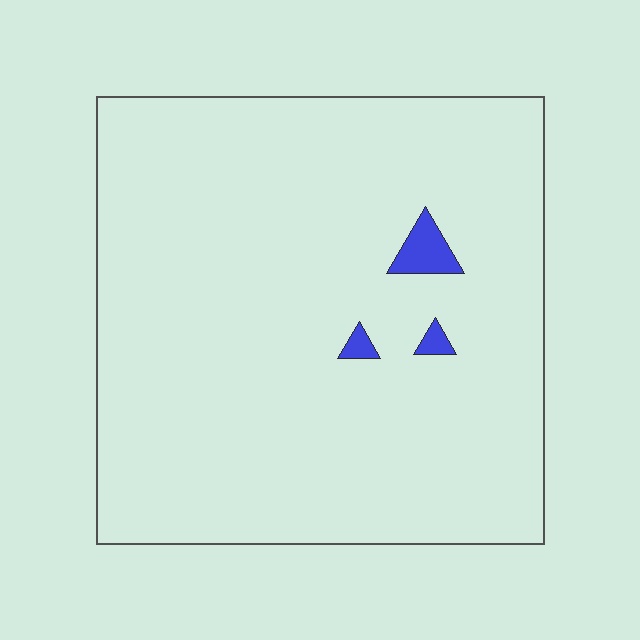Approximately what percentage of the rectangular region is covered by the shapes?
Approximately 0%.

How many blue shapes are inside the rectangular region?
3.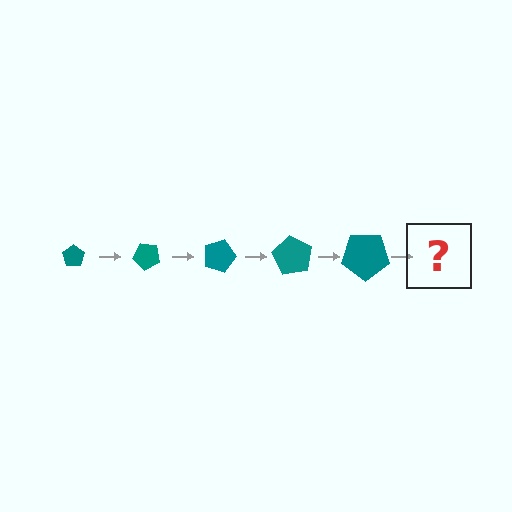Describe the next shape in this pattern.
It should be a pentagon, larger than the previous one and rotated 225 degrees from the start.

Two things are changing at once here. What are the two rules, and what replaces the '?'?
The two rules are that the pentagon grows larger each step and it rotates 45 degrees each step. The '?' should be a pentagon, larger than the previous one and rotated 225 degrees from the start.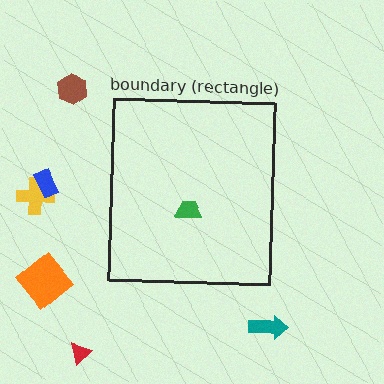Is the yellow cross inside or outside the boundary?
Outside.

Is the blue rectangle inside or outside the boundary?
Outside.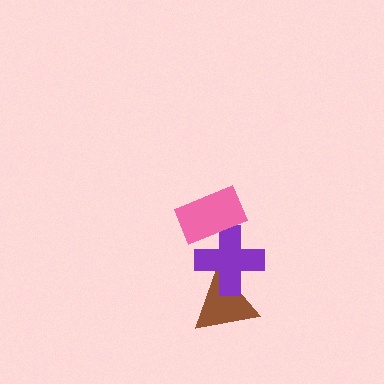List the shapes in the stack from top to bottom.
From top to bottom: the pink rectangle, the purple cross, the brown triangle.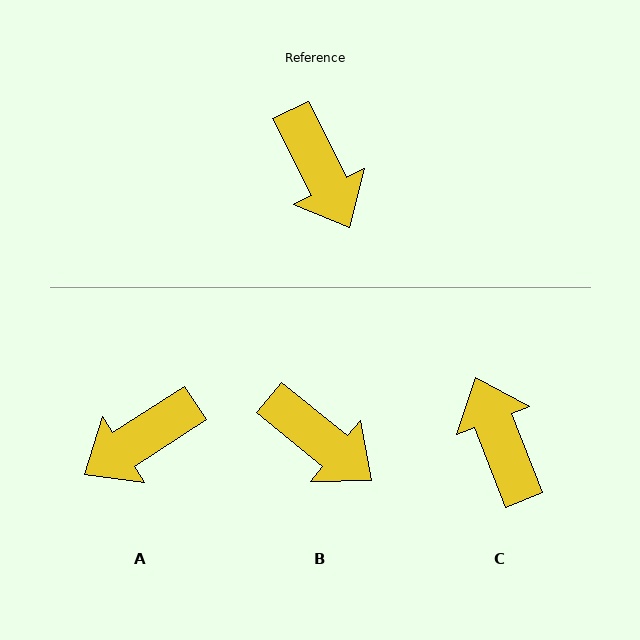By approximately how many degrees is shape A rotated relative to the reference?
Approximately 84 degrees clockwise.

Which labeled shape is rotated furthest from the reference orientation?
C, about 175 degrees away.